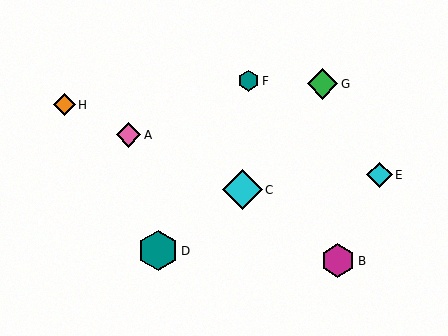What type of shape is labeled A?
Shape A is a pink diamond.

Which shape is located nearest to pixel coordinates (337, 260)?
The magenta hexagon (labeled B) at (338, 261) is nearest to that location.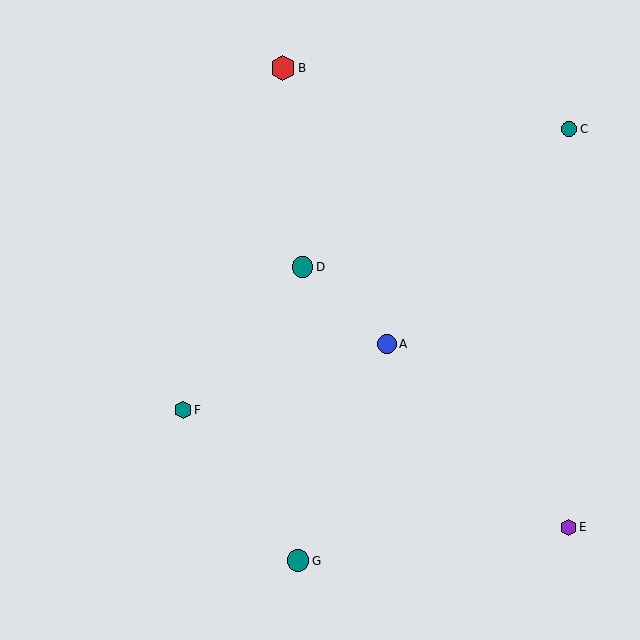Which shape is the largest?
The red hexagon (labeled B) is the largest.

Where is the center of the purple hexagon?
The center of the purple hexagon is at (569, 527).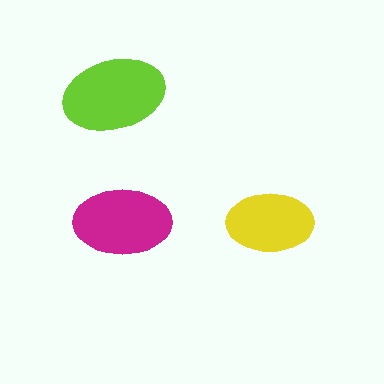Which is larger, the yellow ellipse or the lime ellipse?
The lime one.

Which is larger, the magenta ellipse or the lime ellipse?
The lime one.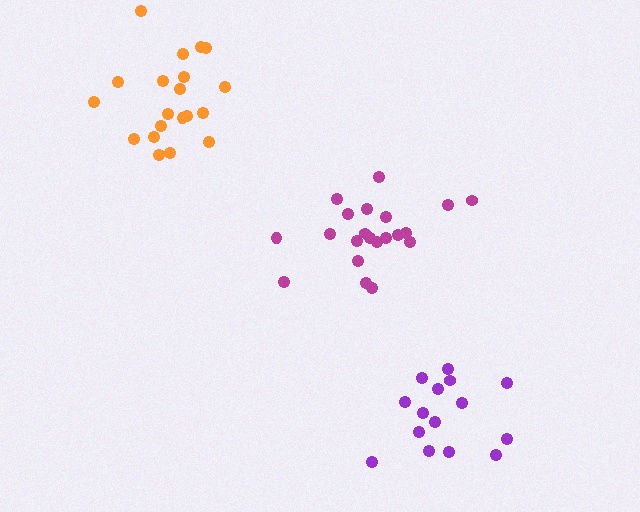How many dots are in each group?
Group 1: 21 dots, Group 2: 15 dots, Group 3: 20 dots (56 total).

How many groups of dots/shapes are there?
There are 3 groups.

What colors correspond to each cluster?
The clusters are colored: magenta, purple, orange.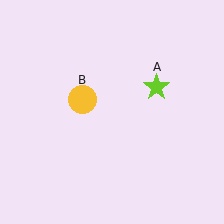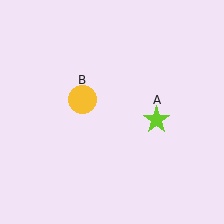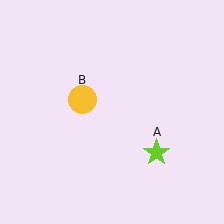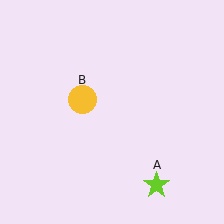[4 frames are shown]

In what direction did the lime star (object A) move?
The lime star (object A) moved down.